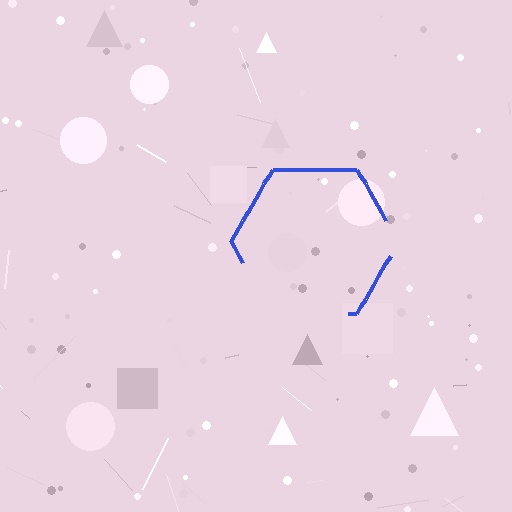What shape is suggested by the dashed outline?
The dashed outline suggests a hexagon.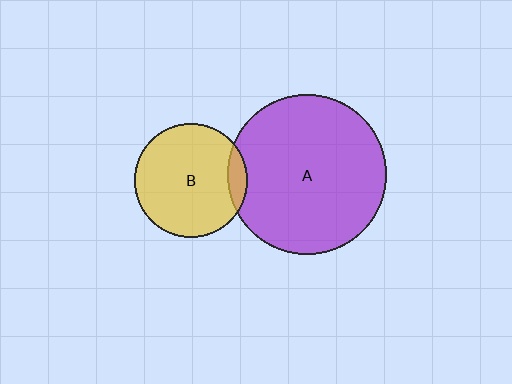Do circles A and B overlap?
Yes.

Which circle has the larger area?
Circle A (purple).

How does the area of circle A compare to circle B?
Approximately 2.0 times.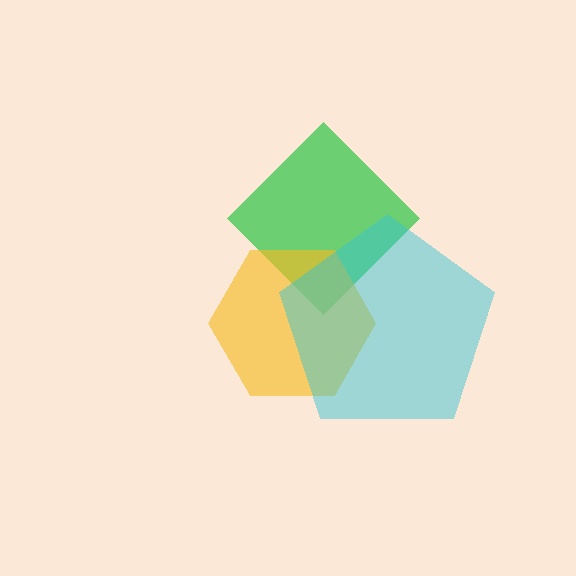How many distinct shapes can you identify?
There are 3 distinct shapes: a green diamond, a yellow hexagon, a cyan pentagon.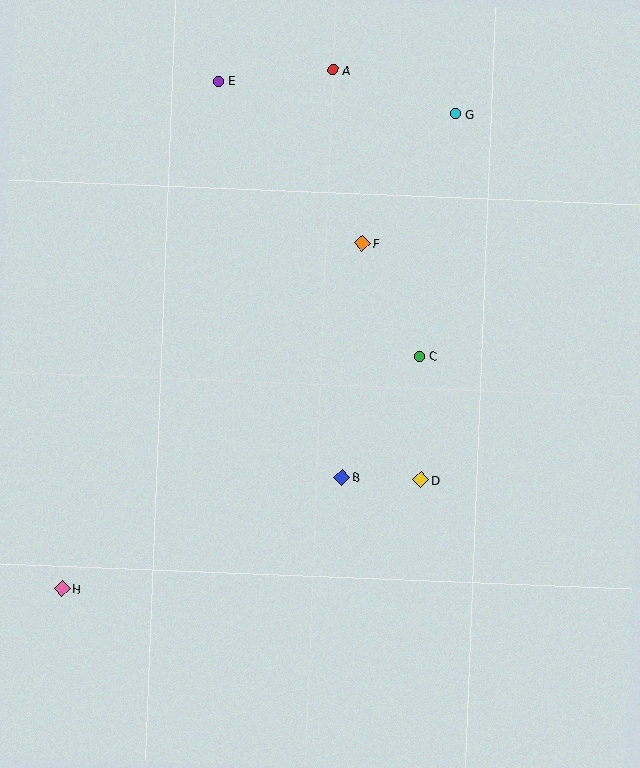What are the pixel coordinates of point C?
Point C is at (420, 356).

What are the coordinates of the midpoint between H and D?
The midpoint between H and D is at (241, 534).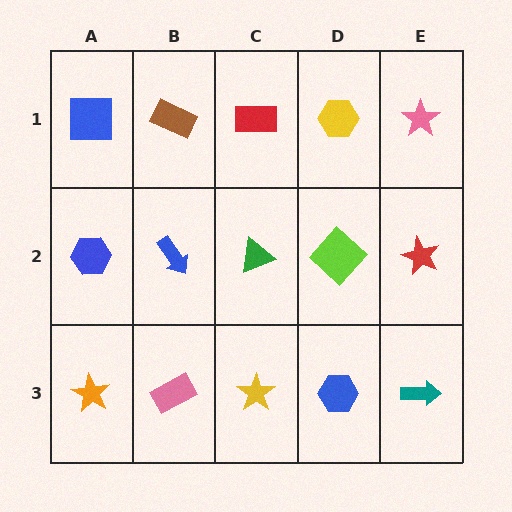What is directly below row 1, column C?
A green triangle.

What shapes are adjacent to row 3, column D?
A lime diamond (row 2, column D), a yellow star (row 3, column C), a teal arrow (row 3, column E).